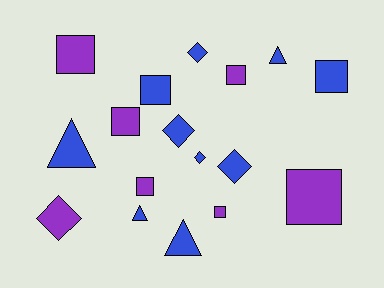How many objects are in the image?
There are 17 objects.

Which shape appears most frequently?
Square, with 8 objects.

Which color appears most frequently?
Blue, with 10 objects.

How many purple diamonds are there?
There is 1 purple diamond.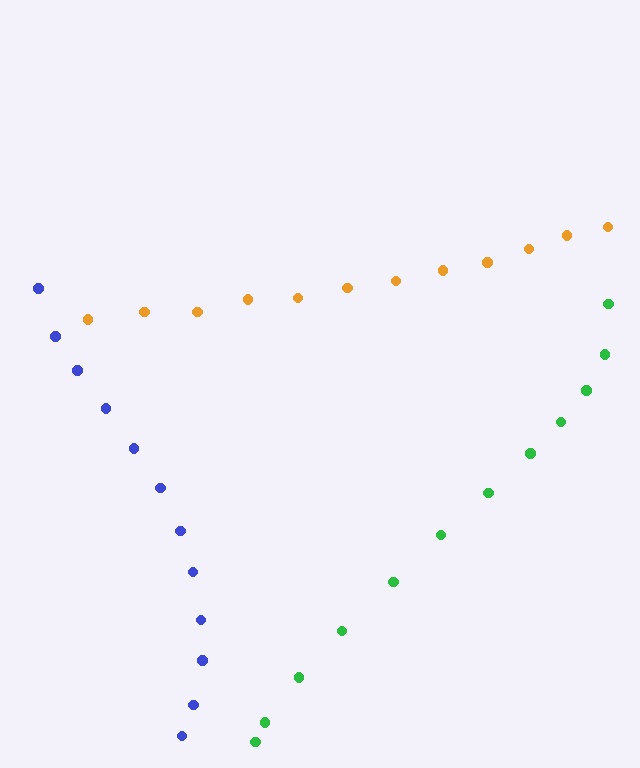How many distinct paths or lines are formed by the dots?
There are 3 distinct paths.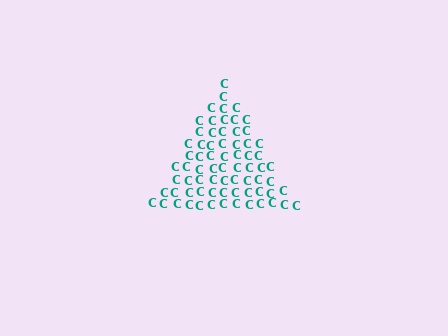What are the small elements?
The small elements are letter C's.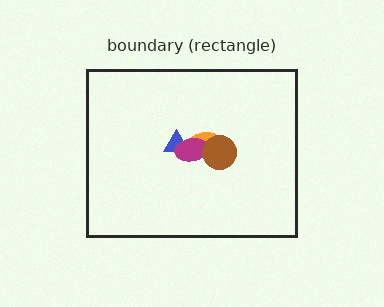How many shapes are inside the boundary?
4 inside, 0 outside.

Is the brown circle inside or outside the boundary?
Inside.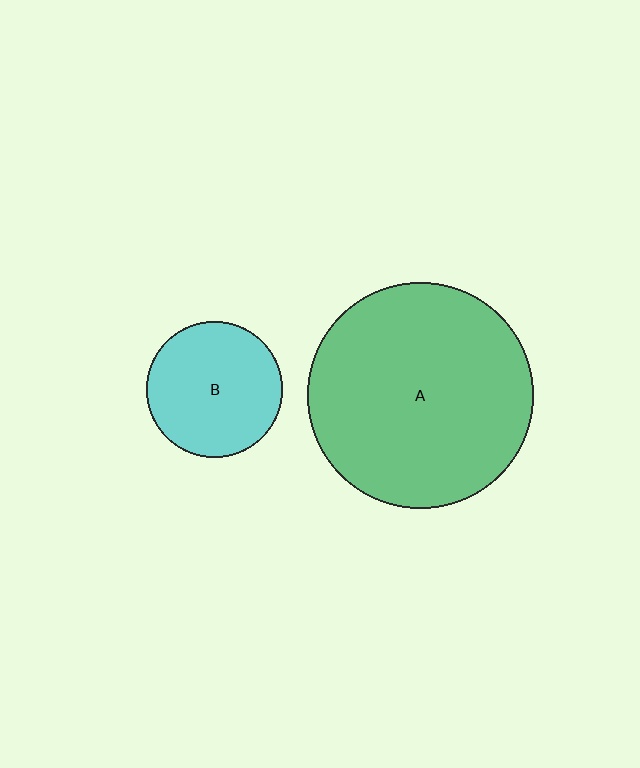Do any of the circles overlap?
No, none of the circles overlap.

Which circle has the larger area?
Circle A (green).